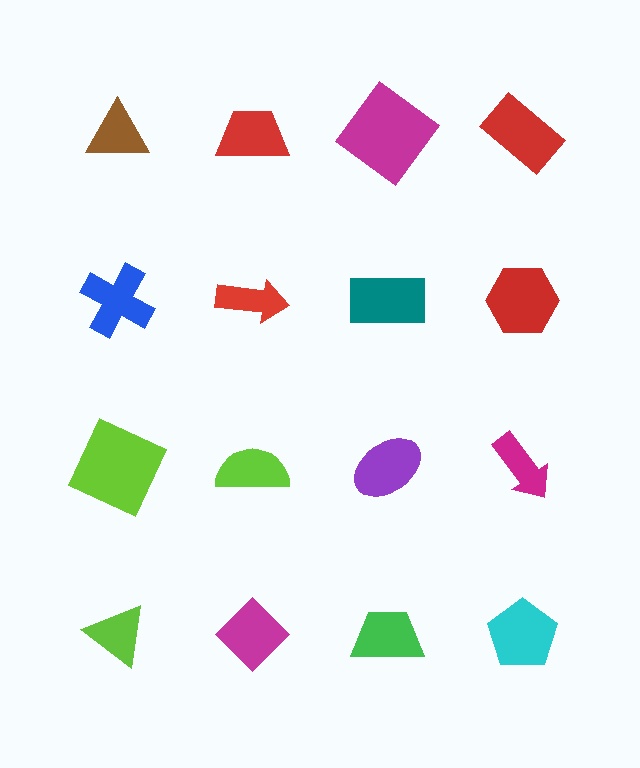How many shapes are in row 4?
4 shapes.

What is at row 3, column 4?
A magenta arrow.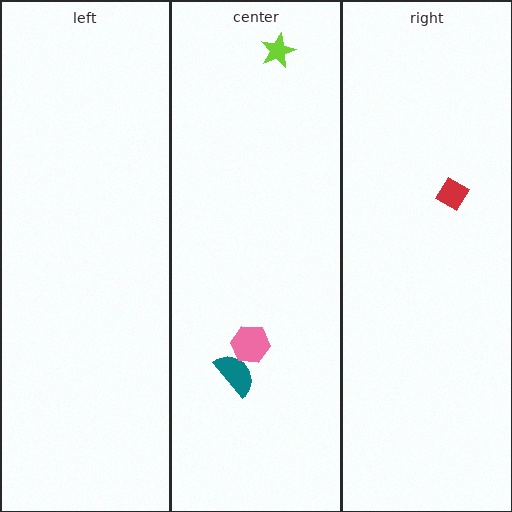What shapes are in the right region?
The red diamond.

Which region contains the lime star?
The center region.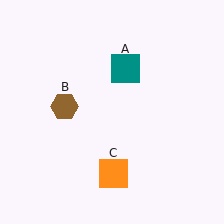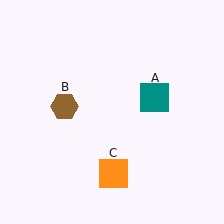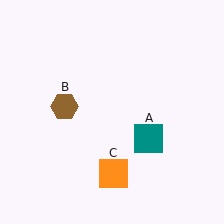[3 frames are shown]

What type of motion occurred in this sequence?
The teal square (object A) rotated clockwise around the center of the scene.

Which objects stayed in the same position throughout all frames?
Brown hexagon (object B) and orange square (object C) remained stationary.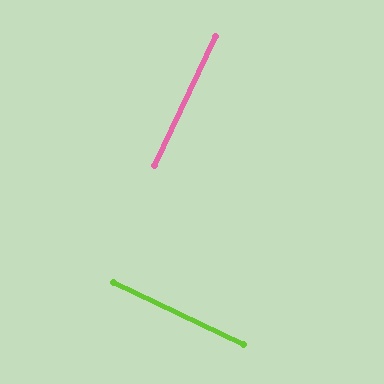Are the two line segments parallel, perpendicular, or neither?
Perpendicular — they meet at approximately 90°.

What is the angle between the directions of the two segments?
Approximately 90 degrees.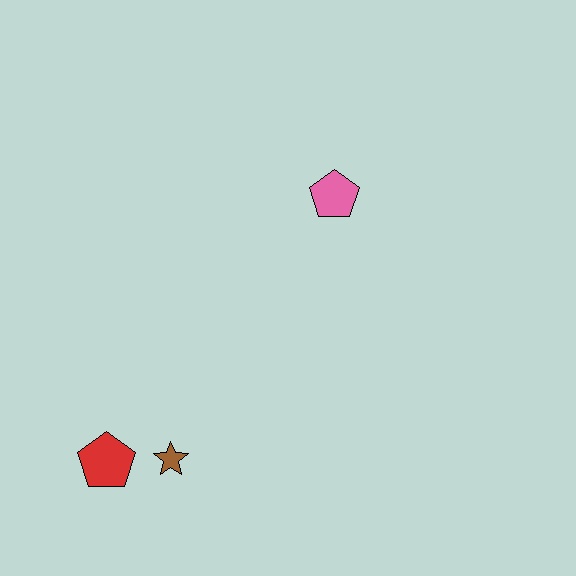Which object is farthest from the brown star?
The pink pentagon is farthest from the brown star.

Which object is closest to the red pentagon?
The brown star is closest to the red pentagon.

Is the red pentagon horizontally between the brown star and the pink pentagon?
No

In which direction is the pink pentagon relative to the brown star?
The pink pentagon is above the brown star.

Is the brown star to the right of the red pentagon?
Yes